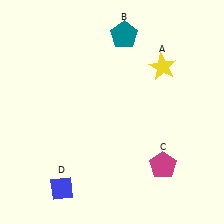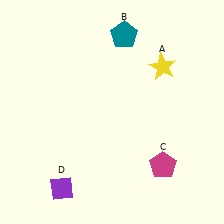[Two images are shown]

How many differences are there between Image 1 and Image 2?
There is 1 difference between the two images.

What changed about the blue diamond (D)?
In Image 1, D is blue. In Image 2, it changed to purple.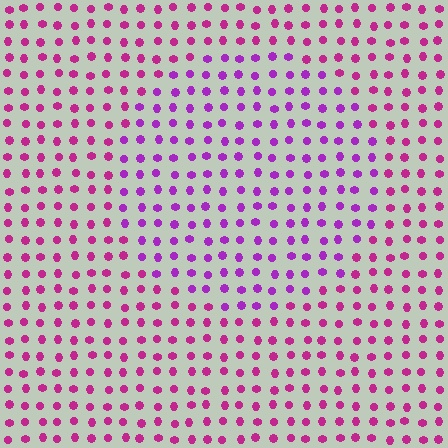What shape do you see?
I see a circle.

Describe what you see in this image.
The image is filled with small magenta elements in a uniform arrangement. A circle-shaped region is visible where the elements are tinted to a slightly different hue, forming a subtle color boundary.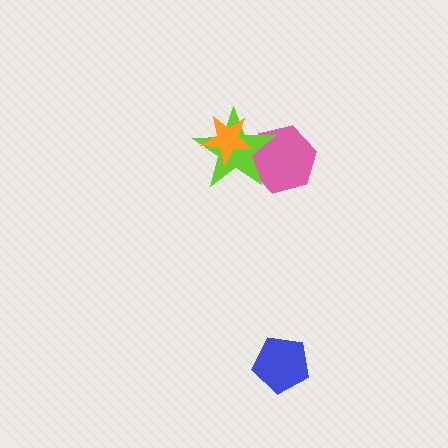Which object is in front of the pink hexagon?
The lime star is in front of the pink hexagon.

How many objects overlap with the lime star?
2 objects overlap with the lime star.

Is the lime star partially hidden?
Yes, it is partially covered by another shape.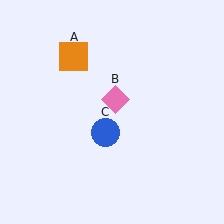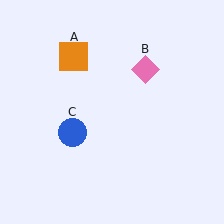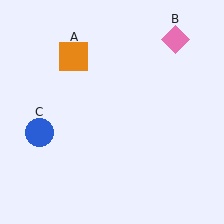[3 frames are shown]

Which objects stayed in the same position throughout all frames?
Orange square (object A) remained stationary.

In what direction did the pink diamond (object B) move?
The pink diamond (object B) moved up and to the right.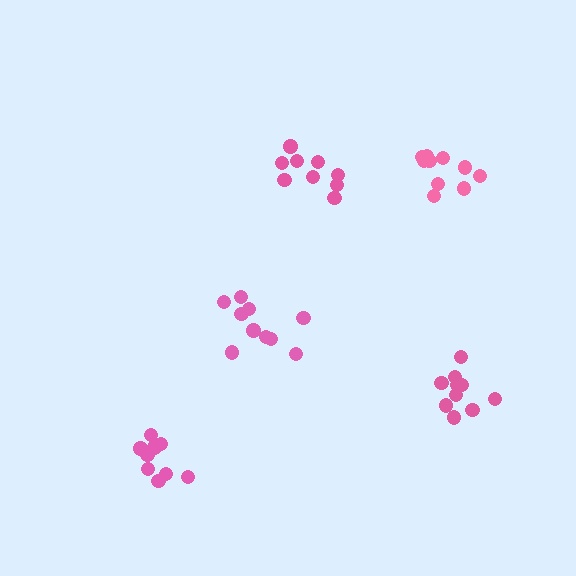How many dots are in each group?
Group 1: 10 dots, Group 2: 9 dots, Group 3: 10 dots, Group 4: 10 dots, Group 5: 9 dots (48 total).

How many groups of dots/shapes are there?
There are 5 groups.